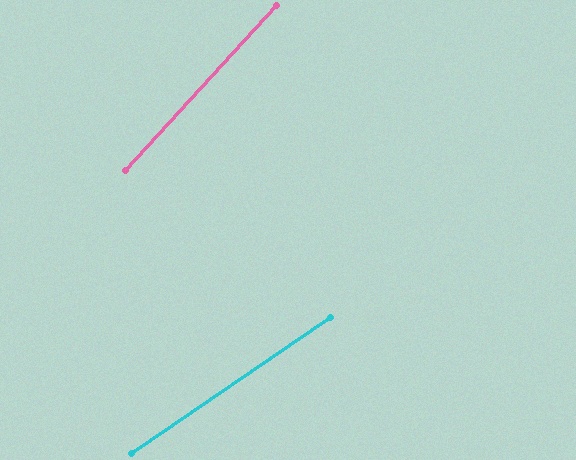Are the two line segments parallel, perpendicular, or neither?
Neither parallel nor perpendicular — they differ by about 13°.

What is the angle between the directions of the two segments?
Approximately 13 degrees.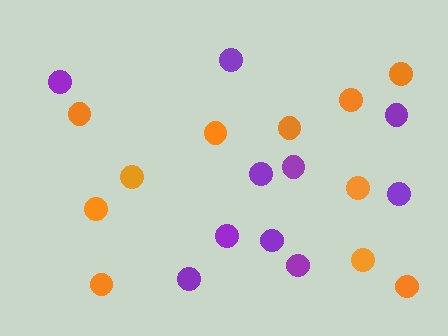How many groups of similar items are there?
There are 2 groups: one group of orange circles (11) and one group of purple circles (10).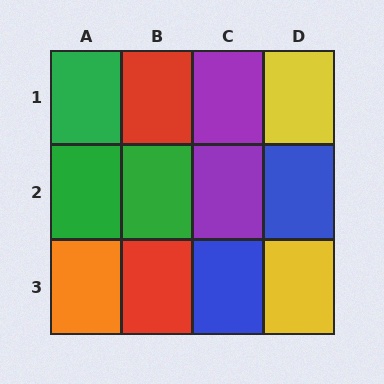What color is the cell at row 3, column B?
Red.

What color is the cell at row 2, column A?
Green.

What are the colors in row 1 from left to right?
Green, red, purple, yellow.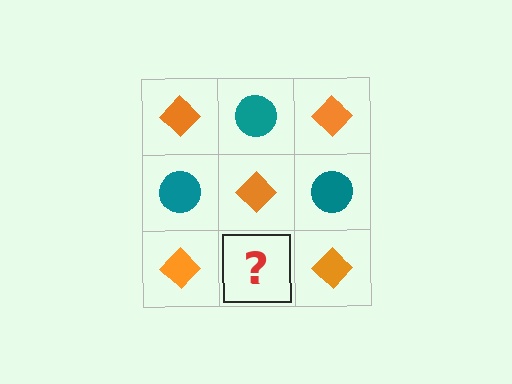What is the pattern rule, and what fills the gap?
The rule is that it alternates orange diamond and teal circle in a checkerboard pattern. The gap should be filled with a teal circle.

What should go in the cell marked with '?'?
The missing cell should contain a teal circle.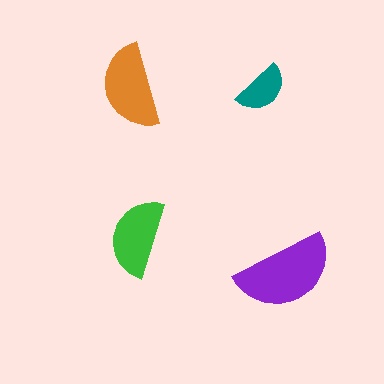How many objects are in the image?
There are 4 objects in the image.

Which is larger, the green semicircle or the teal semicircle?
The green one.